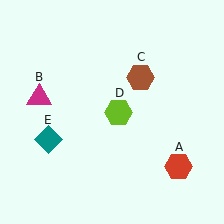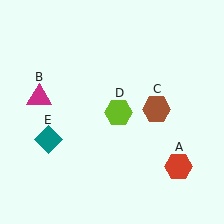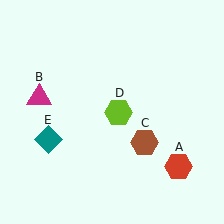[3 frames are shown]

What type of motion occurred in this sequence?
The brown hexagon (object C) rotated clockwise around the center of the scene.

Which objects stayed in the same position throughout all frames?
Red hexagon (object A) and magenta triangle (object B) and lime hexagon (object D) and teal diamond (object E) remained stationary.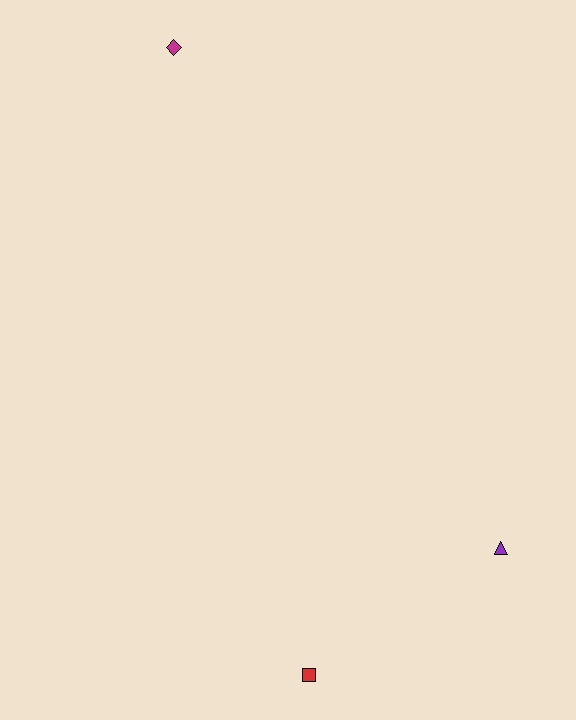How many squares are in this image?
There is 1 square.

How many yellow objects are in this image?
There are no yellow objects.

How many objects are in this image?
There are 3 objects.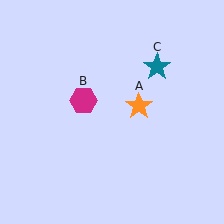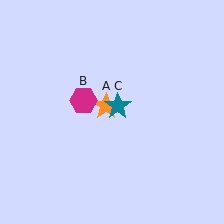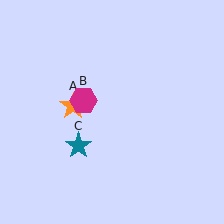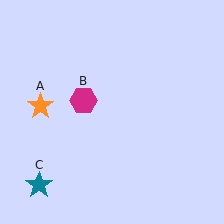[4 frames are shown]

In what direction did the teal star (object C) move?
The teal star (object C) moved down and to the left.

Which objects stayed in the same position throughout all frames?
Magenta hexagon (object B) remained stationary.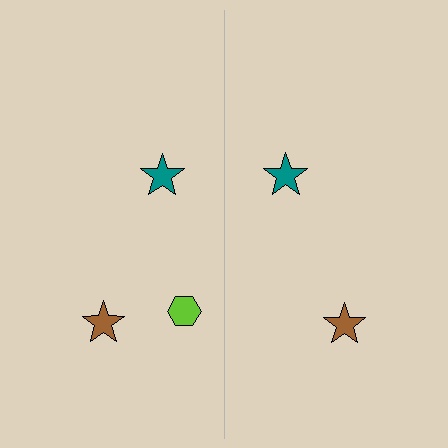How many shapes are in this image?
There are 5 shapes in this image.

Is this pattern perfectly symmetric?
No, the pattern is not perfectly symmetric. A lime hexagon is missing from the right side.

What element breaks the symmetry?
A lime hexagon is missing from the right side.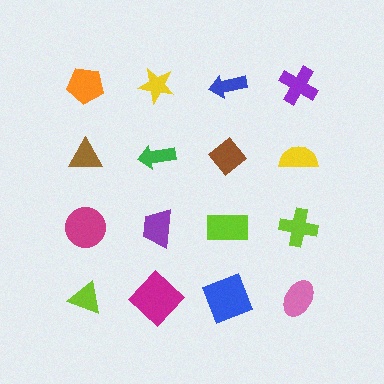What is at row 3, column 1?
A magenta circle.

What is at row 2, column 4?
A yellow semicircle.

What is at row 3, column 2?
A purple trapezoid.